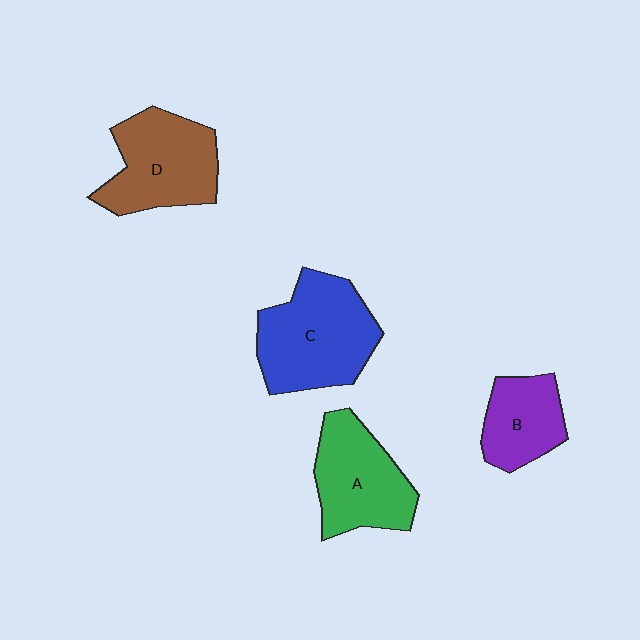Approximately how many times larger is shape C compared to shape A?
Approximately 1.2 times.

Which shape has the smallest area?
Shape B (purple).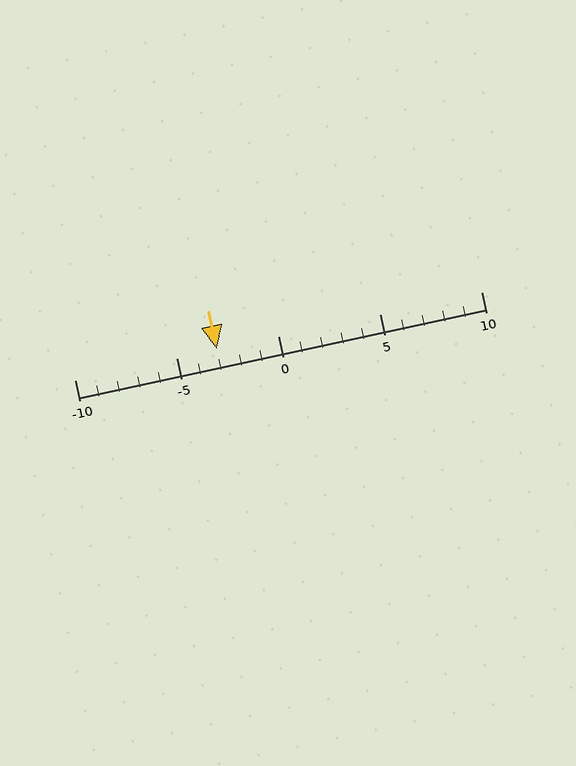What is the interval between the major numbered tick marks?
The major tick marks are spaced 5 units apart.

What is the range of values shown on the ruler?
The ruler shows values from -10 to 10.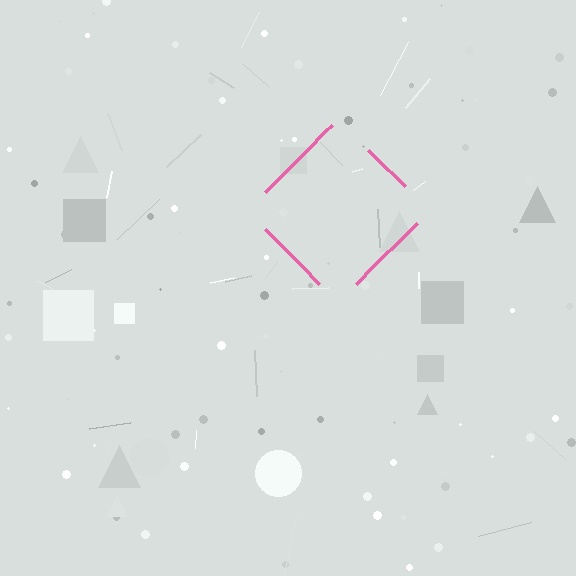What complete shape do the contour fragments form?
The contour fragments form a diamond.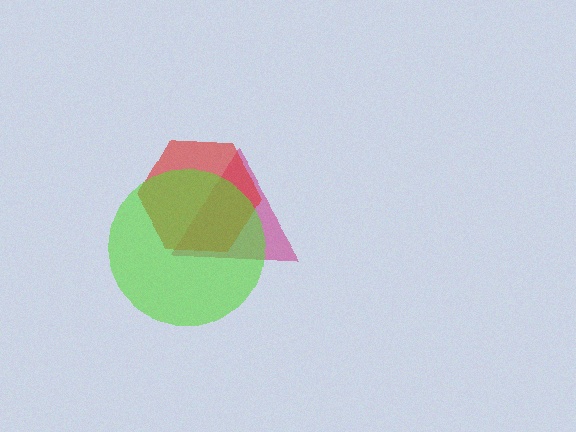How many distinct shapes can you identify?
There are 3 distinct shapes: a magenta triangle, a red hexagon, a lime circle.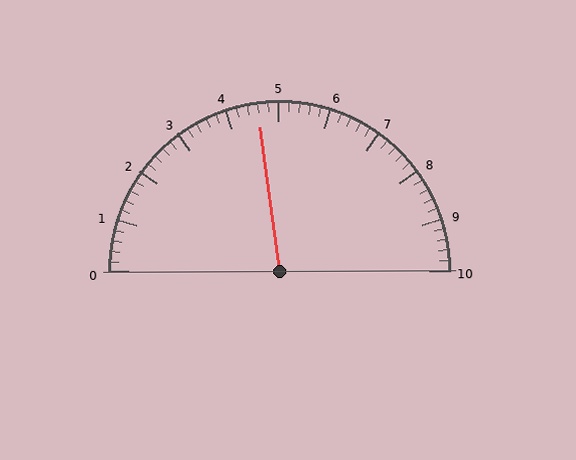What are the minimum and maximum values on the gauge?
The gauge ranges from 0 to 10.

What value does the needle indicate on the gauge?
The needle indicates approximately 4.6.